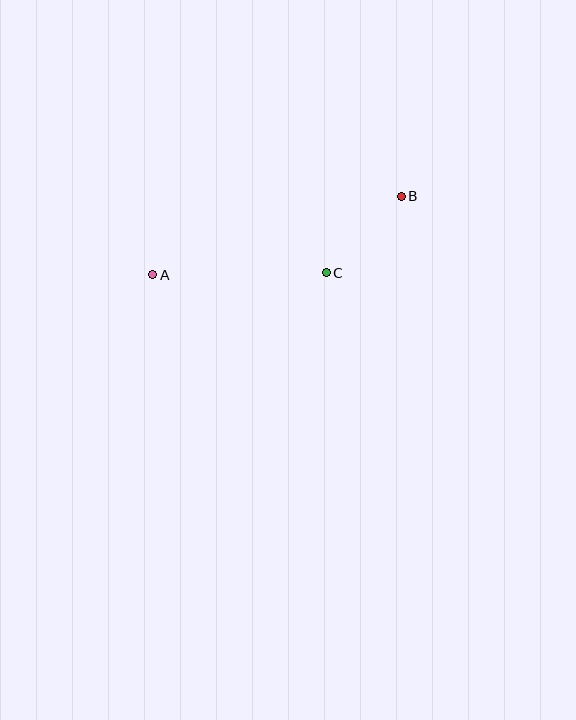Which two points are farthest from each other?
Points A and B are farthest from each other.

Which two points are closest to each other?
Points B and C are closest to each other.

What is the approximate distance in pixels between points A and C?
The distance between A and C is approximately 174 pixels.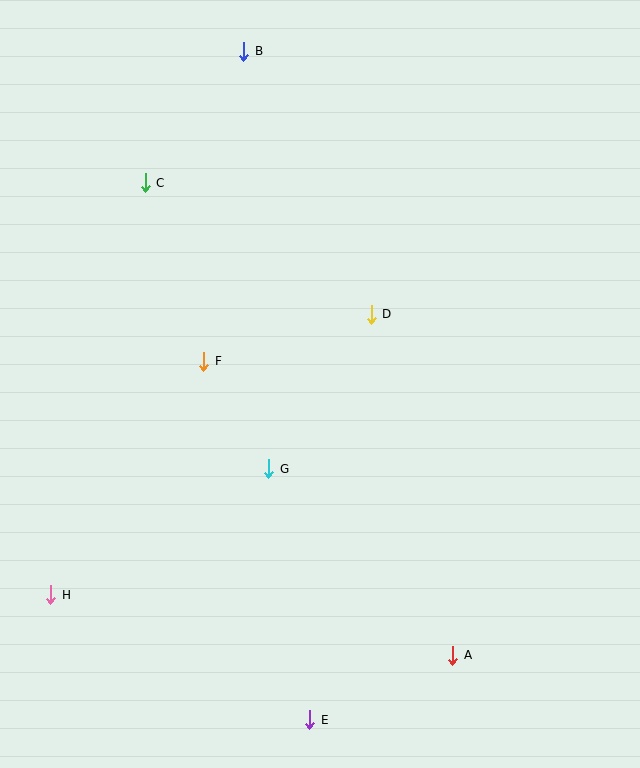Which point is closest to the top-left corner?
Point C is closest to the top-left corner.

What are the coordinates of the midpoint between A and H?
The midpoint between A and H is at (252, 625).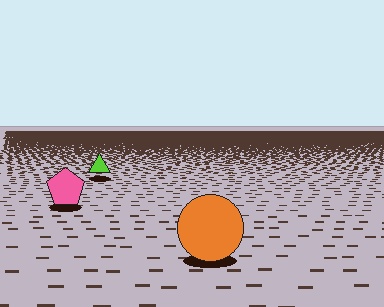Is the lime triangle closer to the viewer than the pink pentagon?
No. The pink pentagon is closer — you can tell from the texture gradient: the ground texture is coarser near it.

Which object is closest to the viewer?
The orange circle is closest. The texture marks near it are larger and more spread out.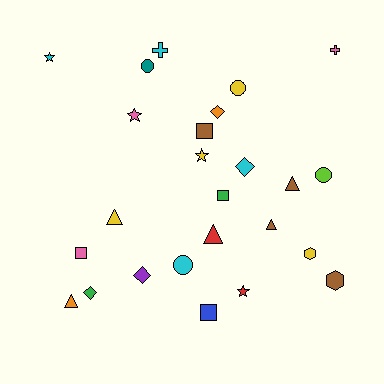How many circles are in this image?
There are 4 circles.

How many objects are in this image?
There are 25 objects.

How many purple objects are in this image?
There is 1 purple object.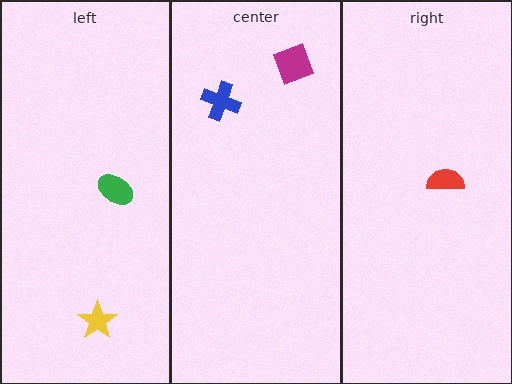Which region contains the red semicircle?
The right region.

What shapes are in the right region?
The red semicircle.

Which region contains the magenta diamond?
The center region.